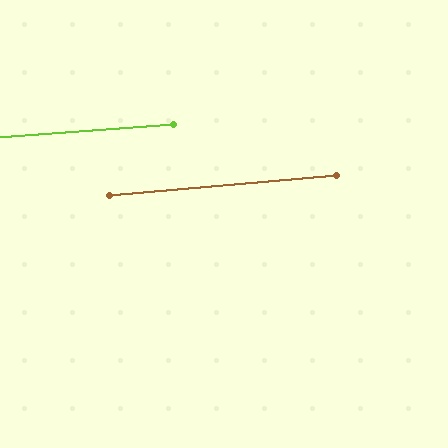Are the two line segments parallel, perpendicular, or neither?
Parallel — their directions differ by only 0.7°.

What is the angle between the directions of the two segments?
Approximately 1 degree.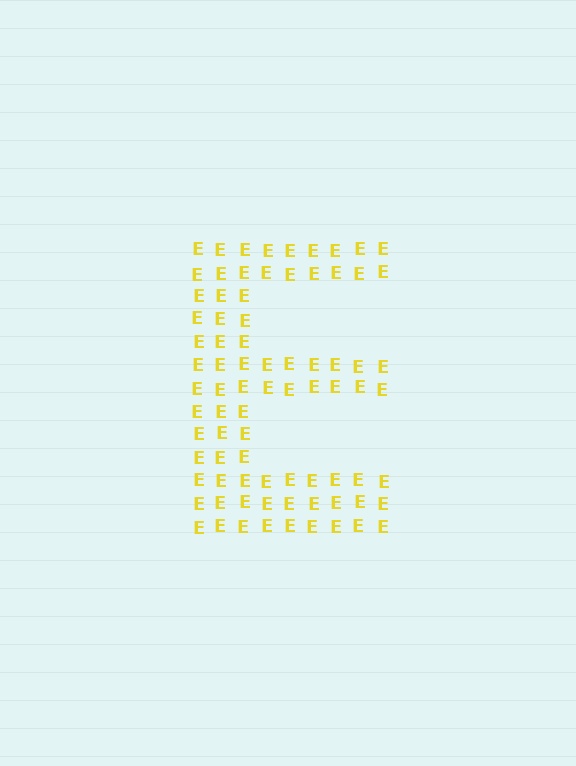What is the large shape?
The large shape is the letter E.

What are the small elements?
The small elements are letter E's.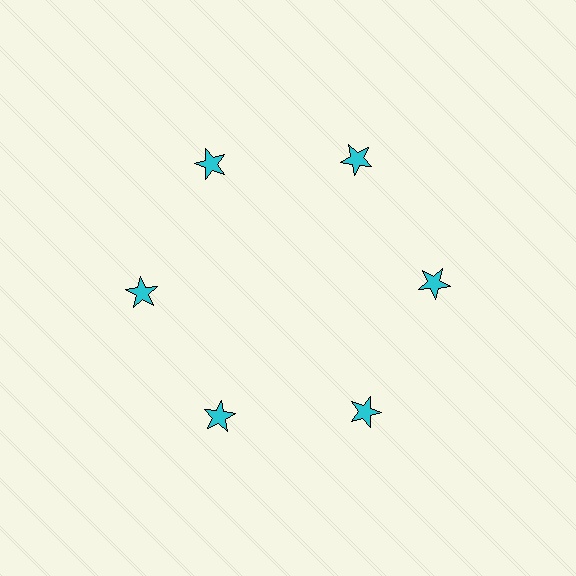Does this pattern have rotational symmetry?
Yes, this pattern has 6-fold rotational symmetry. It looks the same after rotating 60 degrees around the center.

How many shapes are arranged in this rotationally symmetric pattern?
There are 6 shapes, arranged in 6 groups of 1.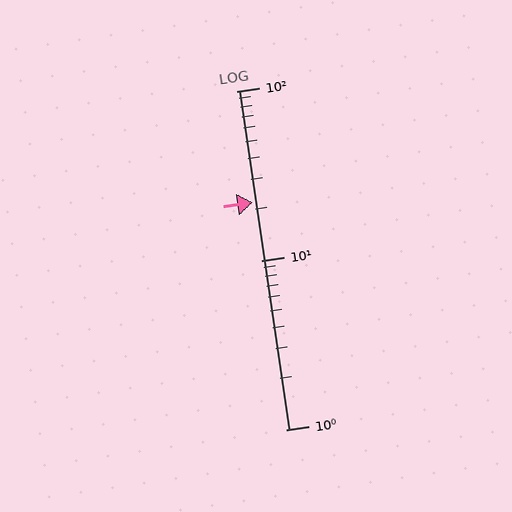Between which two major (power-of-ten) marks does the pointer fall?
The pointer is between 10 and 100.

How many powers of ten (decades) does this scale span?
The scale spans 2 decades, from 1 to 100.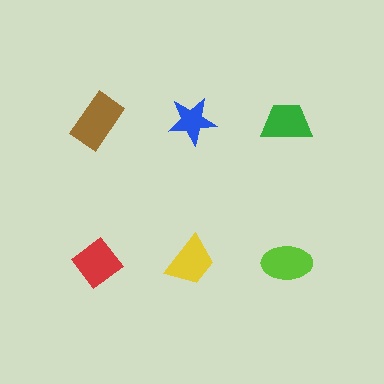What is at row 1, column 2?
A blue star.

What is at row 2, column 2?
A yellow trapezoid.